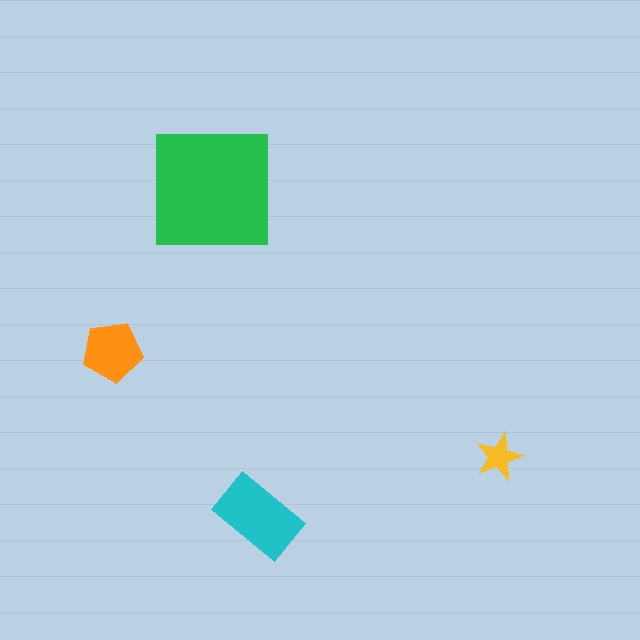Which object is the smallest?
The yellow star.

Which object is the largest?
The green square.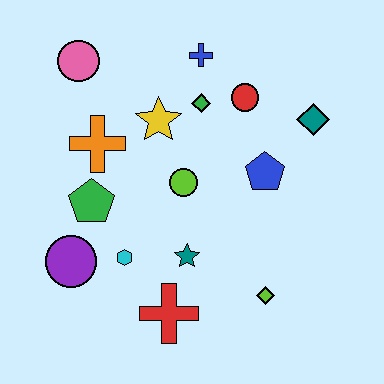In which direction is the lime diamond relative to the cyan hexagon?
The lime diamond is to the right of the cyan hexagon.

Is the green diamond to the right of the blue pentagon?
No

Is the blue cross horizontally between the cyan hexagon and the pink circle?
No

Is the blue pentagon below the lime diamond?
No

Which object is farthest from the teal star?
The pink circle is farthest from the teal star.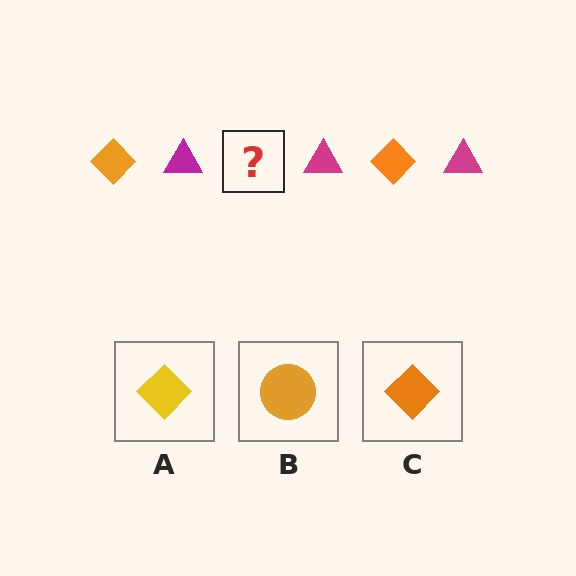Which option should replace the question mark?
Option C.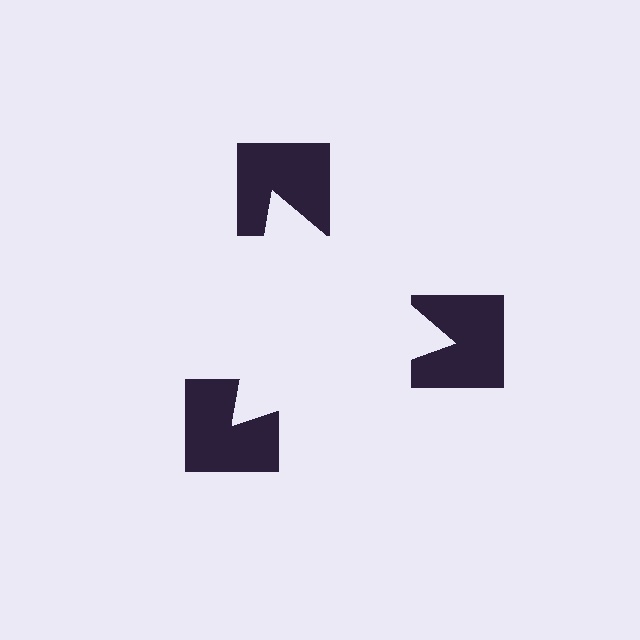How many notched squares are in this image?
There are 3 — one at each vertex of the illusory triangle.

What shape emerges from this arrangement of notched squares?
An illusory triangle — its edges are inferred from the aligned wedge cuts in the notched squares, not physically drawn.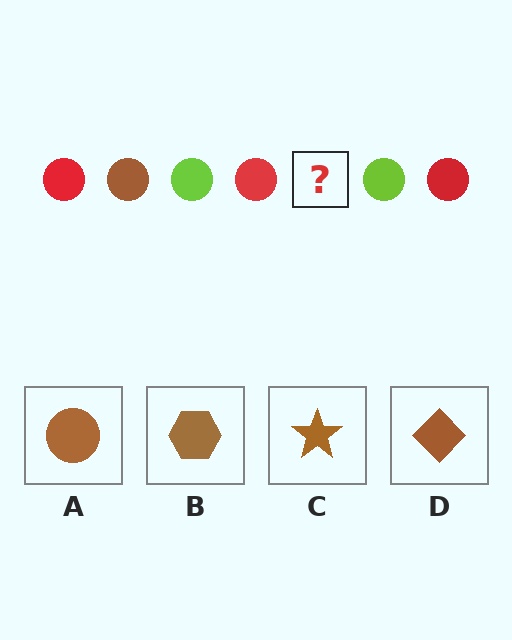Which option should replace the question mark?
Option A.